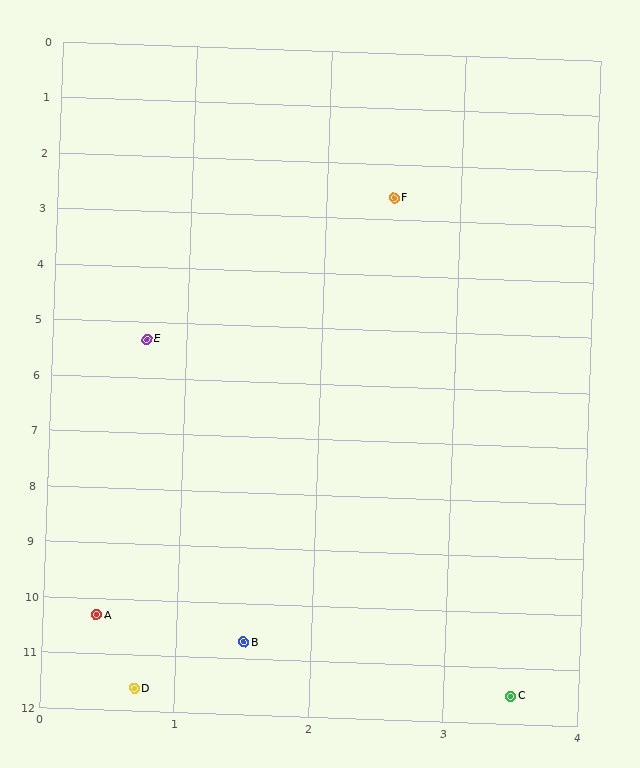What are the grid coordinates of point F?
Point F is at approximately (2.5, 2.6).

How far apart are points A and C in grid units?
Points A and C are about 3.3 grid units apart.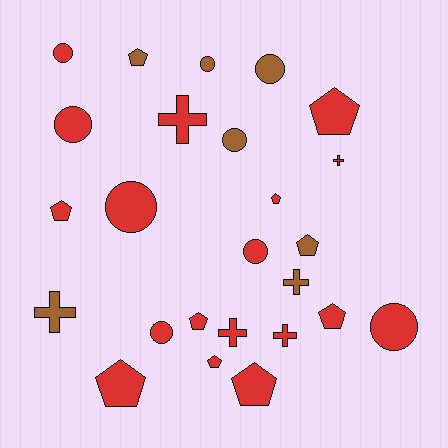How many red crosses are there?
There are 4 red crosses.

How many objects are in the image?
There are 25 objects.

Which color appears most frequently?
Red, with 18 objects.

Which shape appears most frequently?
Pentagon, with 10 objects.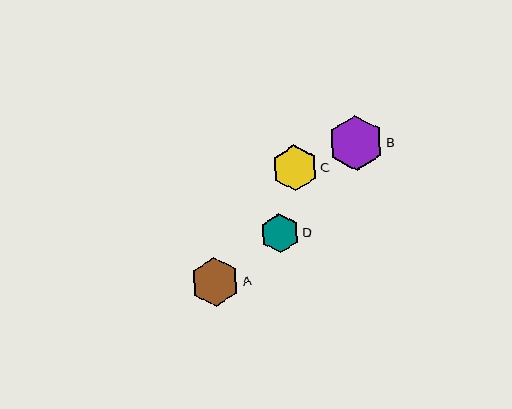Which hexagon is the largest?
Hexagon B is the largest with a size of approximately 56 pixels.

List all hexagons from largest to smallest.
From largest to smallest: B, A, C, D.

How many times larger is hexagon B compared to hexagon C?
Hexagon B is approximately 1.2 times the size of hexagon C.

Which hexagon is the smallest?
Hexagon D is the smallest with a size of approximately 39 pixels.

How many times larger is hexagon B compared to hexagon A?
Hexagon B is approximately 1.1 times the size of hexagon A.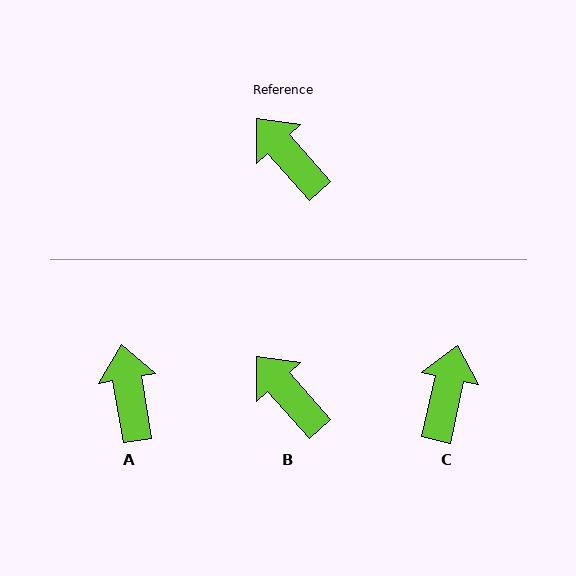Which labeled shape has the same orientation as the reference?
B.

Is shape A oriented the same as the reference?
No, it is off by about 32 degrees.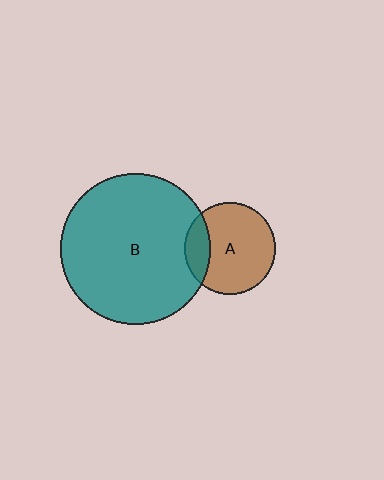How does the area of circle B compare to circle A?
Approximately 2.7 times.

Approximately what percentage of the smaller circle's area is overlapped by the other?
Approximately 20%.